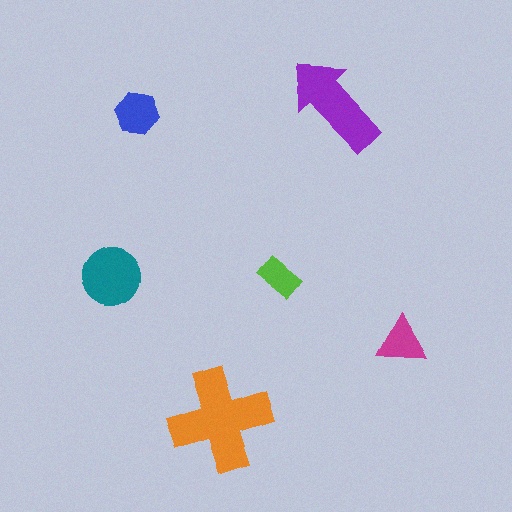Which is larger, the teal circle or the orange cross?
The orange cross.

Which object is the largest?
The orange cross.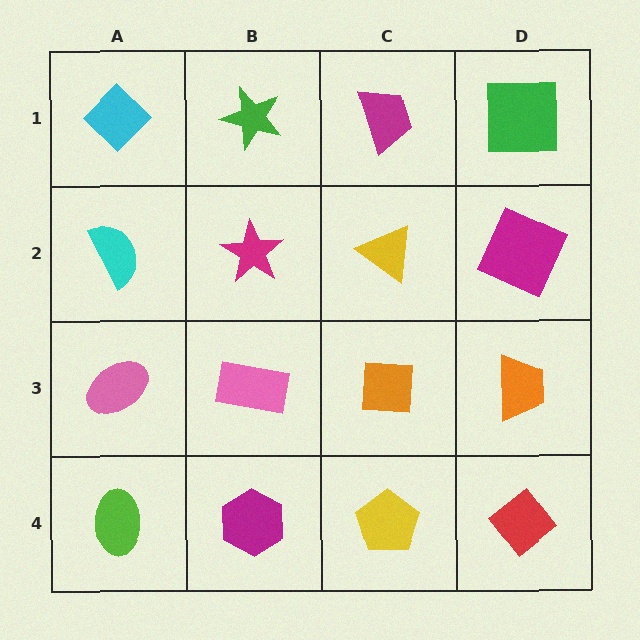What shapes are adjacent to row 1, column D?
A magenta square (row 2, column D), a magenta trapezoid (row 1, column C).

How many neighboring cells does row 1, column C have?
3.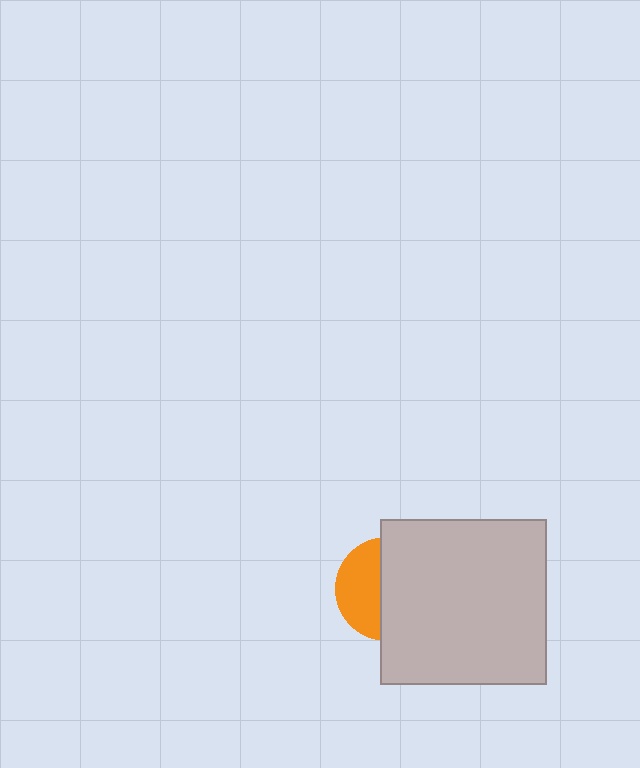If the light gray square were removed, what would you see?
You would see the complete orange circle.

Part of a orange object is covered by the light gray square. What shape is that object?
It is a circle.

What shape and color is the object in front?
The object in front is a light gray square.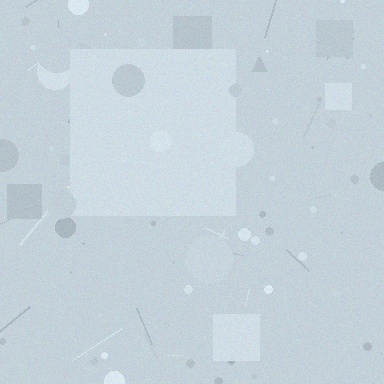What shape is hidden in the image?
A square is hidden in the image.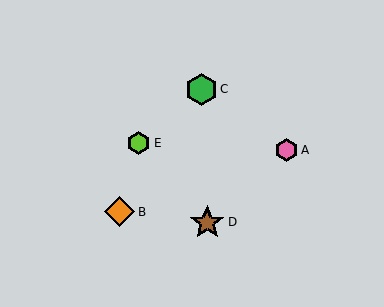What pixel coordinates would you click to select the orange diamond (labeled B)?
Click at (120, 212) to select the orange diamond B.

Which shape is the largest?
The brown star (labeled D) is the largest.